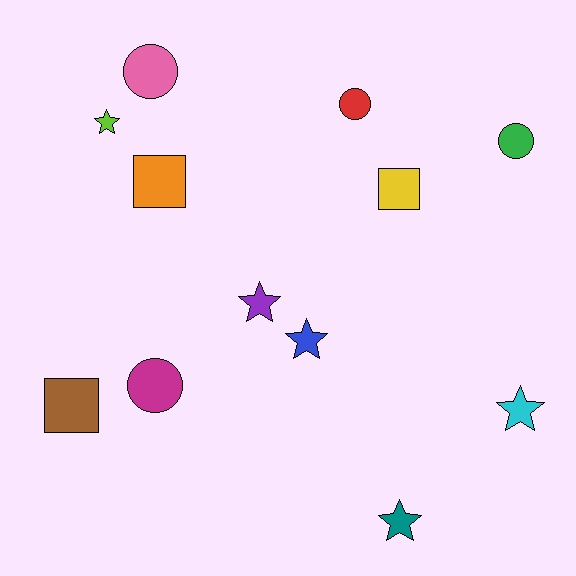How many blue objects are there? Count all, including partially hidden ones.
There is 1 blue object.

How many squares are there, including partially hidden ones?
There are 3 squares.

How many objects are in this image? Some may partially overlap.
There are 12 objects.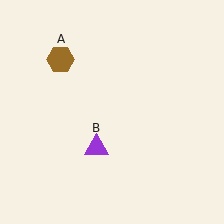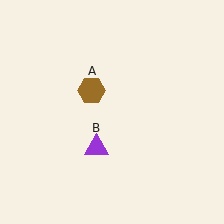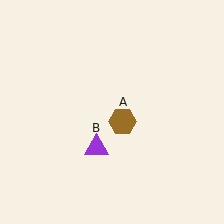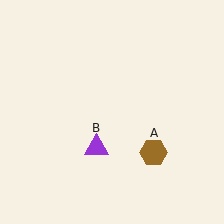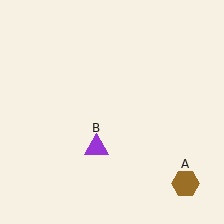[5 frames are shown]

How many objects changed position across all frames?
1 object changed position: brown hexagon (object A).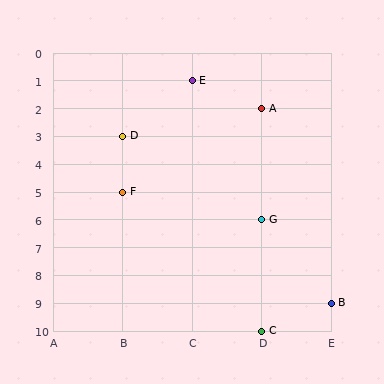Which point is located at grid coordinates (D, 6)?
Point G is at (D, 6).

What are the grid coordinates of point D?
Point D is at grid coordinates (B, 3).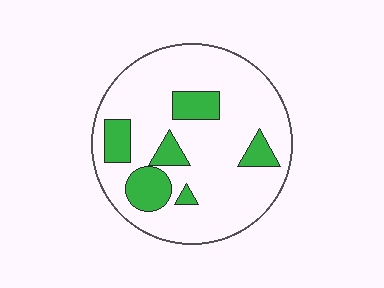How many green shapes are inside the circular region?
6.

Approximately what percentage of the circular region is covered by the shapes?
Approximately 20%.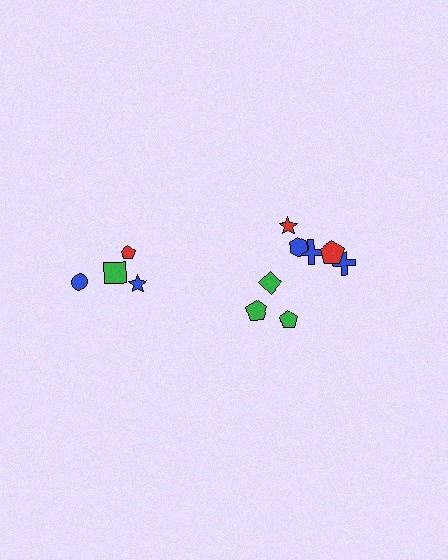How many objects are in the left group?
There are 4 objects.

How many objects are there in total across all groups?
There are 12 objects.